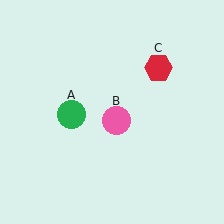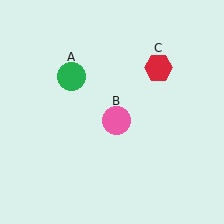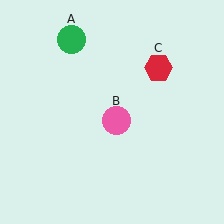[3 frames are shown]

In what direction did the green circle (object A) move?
The green circle (object A) moved up.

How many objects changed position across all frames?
1 object changed position: green circle (object A).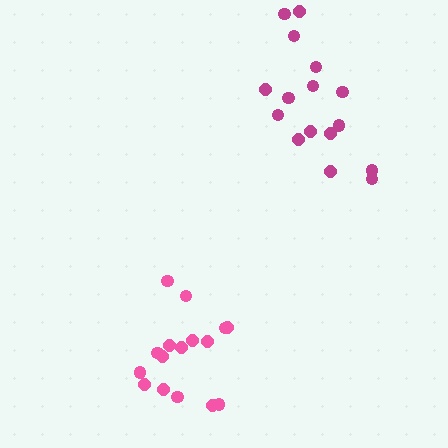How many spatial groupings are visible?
There are 2 spatial groupings.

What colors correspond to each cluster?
The clusters are colored: magenta, pink.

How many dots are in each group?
Group 1: 16 dots, Group 2: 16 dots (32 total).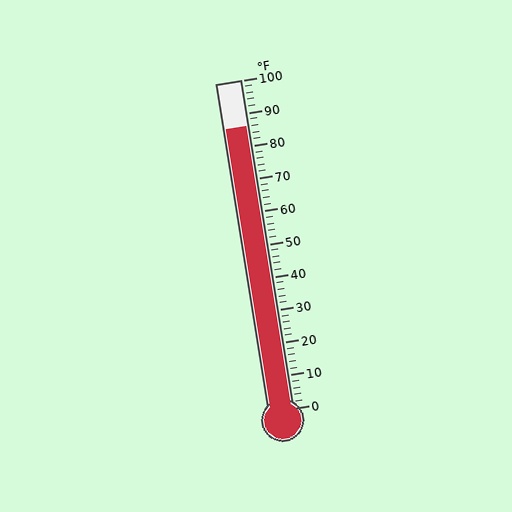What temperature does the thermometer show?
The thermometer shows approximately 86°F.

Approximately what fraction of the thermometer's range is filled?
The thermometer is filled to approximately 85% of its range.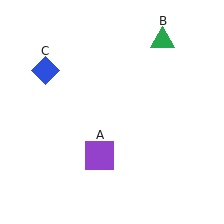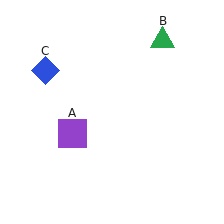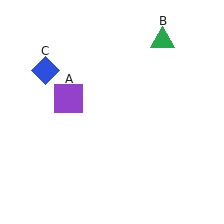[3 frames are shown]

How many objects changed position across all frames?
1 object changed position: purple square (object A).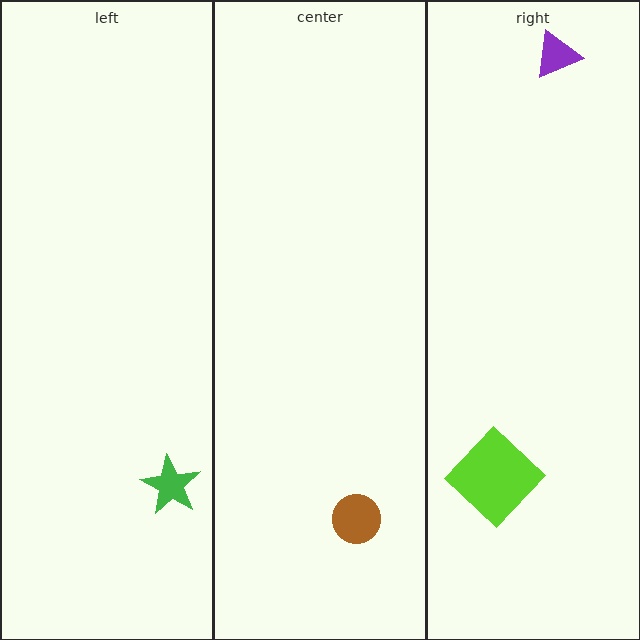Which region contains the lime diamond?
The right region.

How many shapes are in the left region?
1.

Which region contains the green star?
The left region.